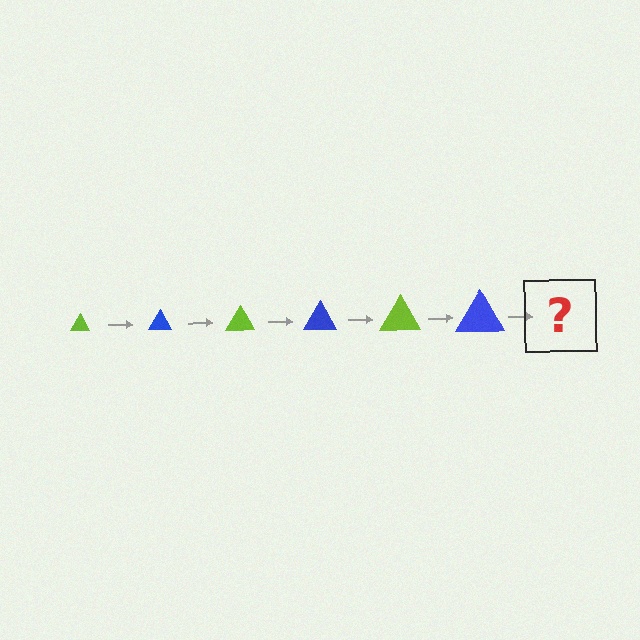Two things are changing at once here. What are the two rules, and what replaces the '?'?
The two rules are that the triangle grows larger each step and the color cycles through lime and blue. The '?' should be a lime triangle, larger than the previous one.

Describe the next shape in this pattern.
It should be a lime triangle, larger than the previous one.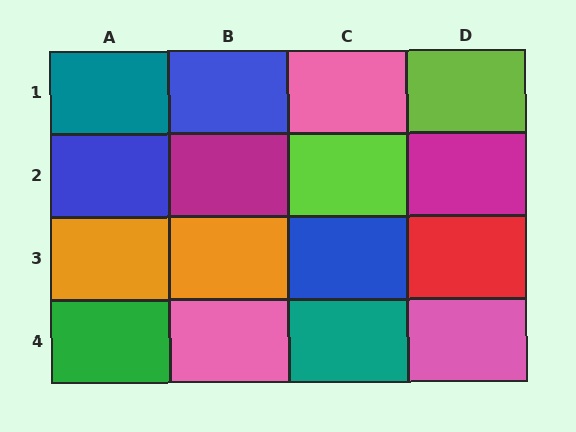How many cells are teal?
2 cells are teal.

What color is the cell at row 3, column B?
Orange.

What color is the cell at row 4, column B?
Pink.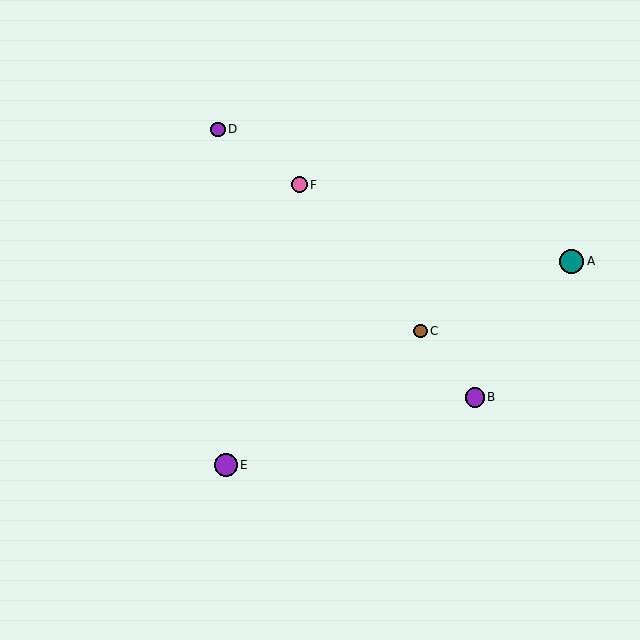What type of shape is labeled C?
Shape C is a brown circle.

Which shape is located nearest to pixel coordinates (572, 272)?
The teal circle (labeled A) at (572, 261) is nearest to that location.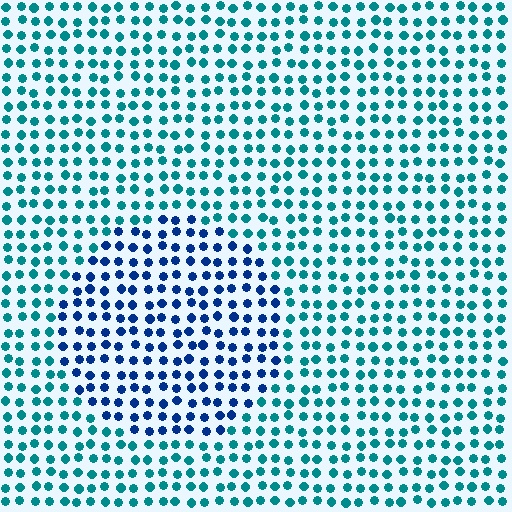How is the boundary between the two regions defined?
The boundary is defined purely by a slight shift in hue (about 40 degrees). Spacing, size, and orientation are identical on both sides.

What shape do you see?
I see a circle.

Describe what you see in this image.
The image is filled with small teal elements in a uniform arrangement. A circle-shaped region is visible where the elements are tinted to a slightly different hue, forming a subtle color boundary.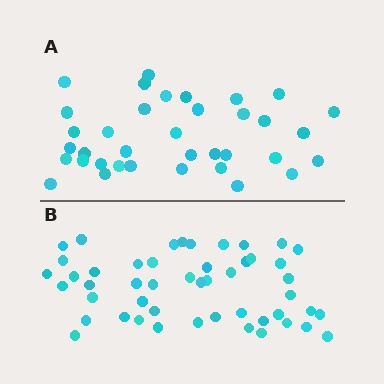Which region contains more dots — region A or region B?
Region B (the bottom region) has more dots.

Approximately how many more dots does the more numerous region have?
Region B has approximately 15 more dots than region A.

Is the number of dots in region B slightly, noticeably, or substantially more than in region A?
Region B has noticeably more, but not dramatically so. The ratio is roughly 1.4 to 1.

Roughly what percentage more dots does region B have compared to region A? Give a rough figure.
About 35% more.